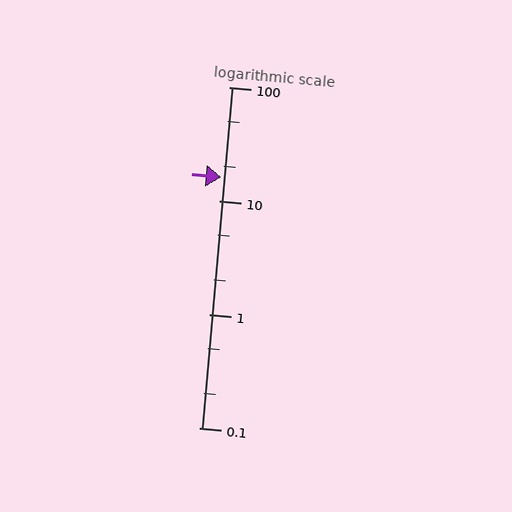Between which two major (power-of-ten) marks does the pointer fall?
The pointer is between 10 and 100.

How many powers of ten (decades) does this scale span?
The scale spans 3 decades, from 0.1 to 100.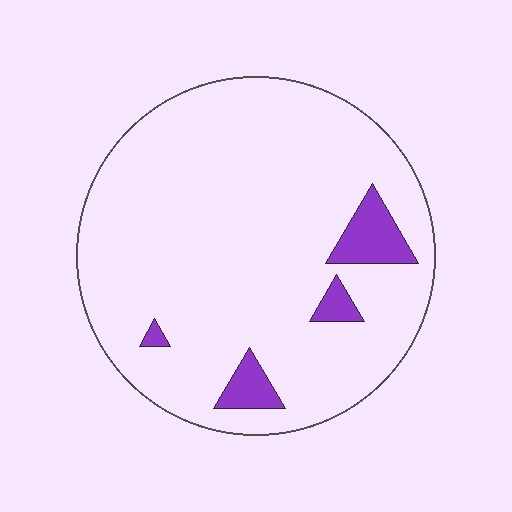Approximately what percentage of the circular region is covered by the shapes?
Approximately 10%.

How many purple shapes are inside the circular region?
4.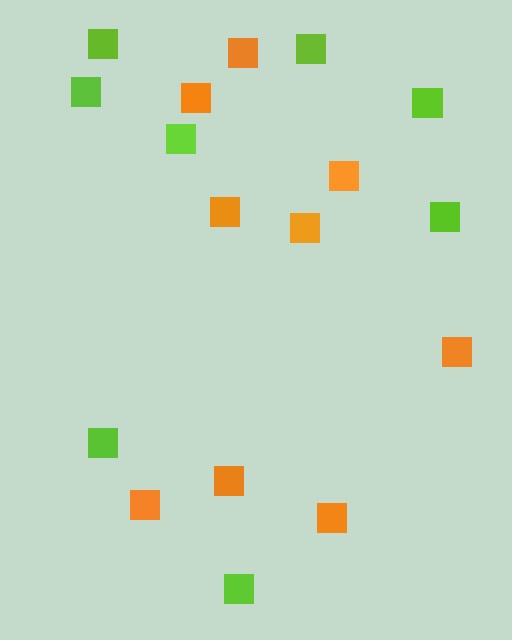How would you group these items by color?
There are 2 groups: one group of orange squares (9) and one group of lime squares (8).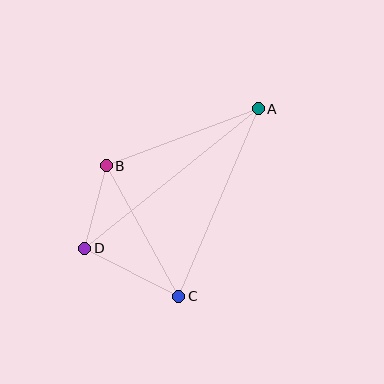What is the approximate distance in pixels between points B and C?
The distance between B and C is approximately 149 pixels.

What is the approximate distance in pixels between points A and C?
The distance between A and C is approximately 204 pixels.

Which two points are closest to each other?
Points B and D are closest to each other.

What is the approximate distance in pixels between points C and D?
The distance between C and D is approximately 106 pixels.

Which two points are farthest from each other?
Points A and D are farthest from each other.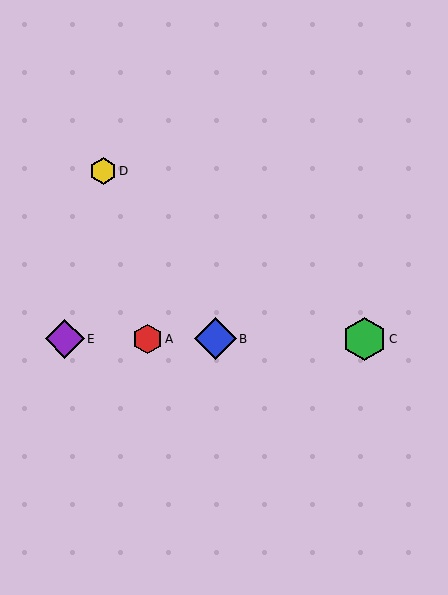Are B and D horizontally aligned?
No, B is at y≈339 and D is at y≈171.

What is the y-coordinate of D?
Object D is at y≈171.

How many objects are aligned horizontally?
4 objects (A, B, C, E) are aligned horizontally.